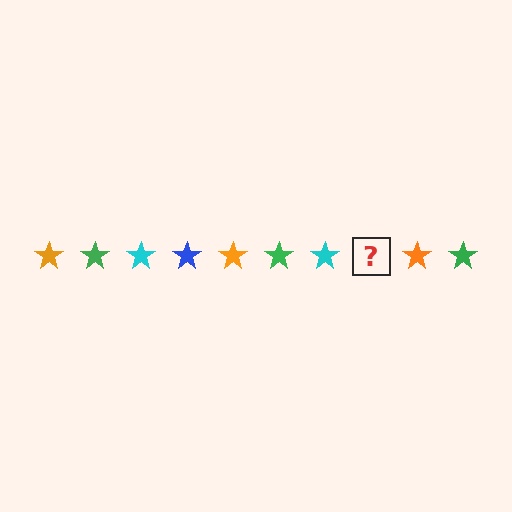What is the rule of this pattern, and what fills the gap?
The rule is that the pattern cycles through orange, green, cyan, blue stars. The gap should be filled with a blue star.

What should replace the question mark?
The question mark should be replaced with a blue star.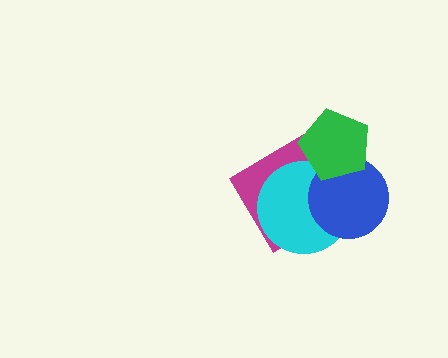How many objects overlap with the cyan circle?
3 objects overlap with the cyan circle.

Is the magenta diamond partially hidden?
Yes, it is partially covered by another shape.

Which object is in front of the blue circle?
The green pentagon is in front of the blue circle.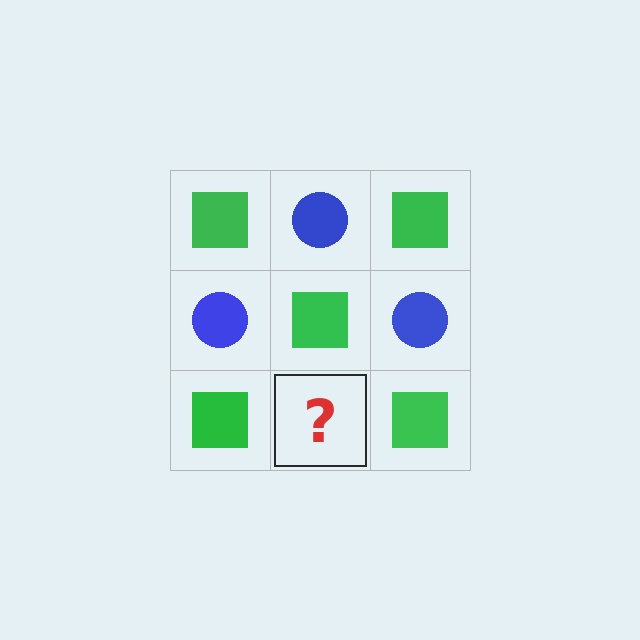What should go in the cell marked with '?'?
The missing cell should contain a blue circle.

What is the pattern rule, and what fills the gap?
The rule is that it alternates green square and blue circle in a checkerboard pattern. The gap should be filled with a blue circle.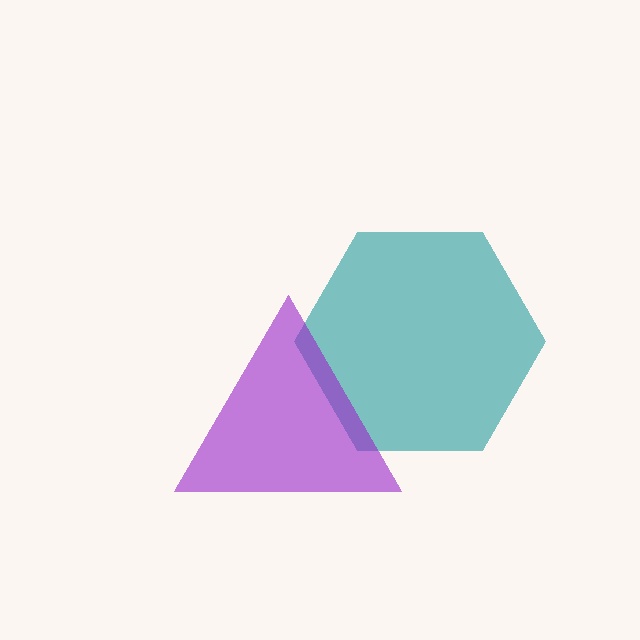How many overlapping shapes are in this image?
There are 2 overlapping shapes in the image.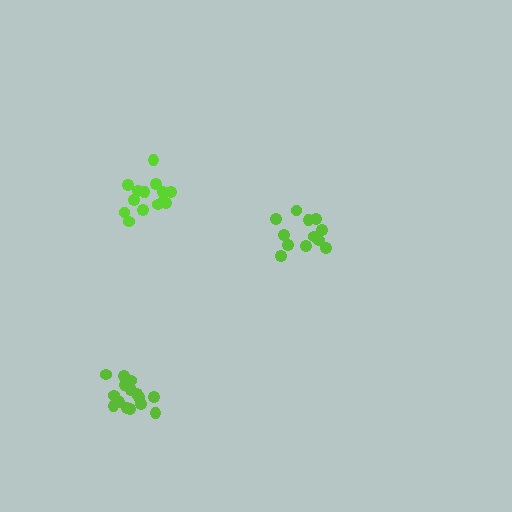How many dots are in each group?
Group 1: 12 dots, Group 2: 14 dots, Group 3: 15 dots (41 total).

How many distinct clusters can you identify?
There are 3 distinct clusters.